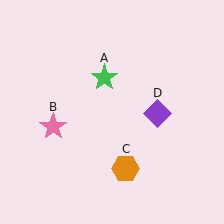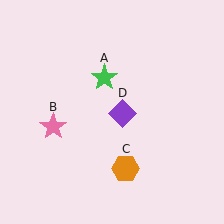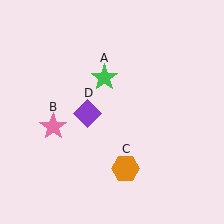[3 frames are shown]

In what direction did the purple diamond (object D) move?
The purple diamond (object D) moved left.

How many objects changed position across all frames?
1 object changed position: purple diamond (object D).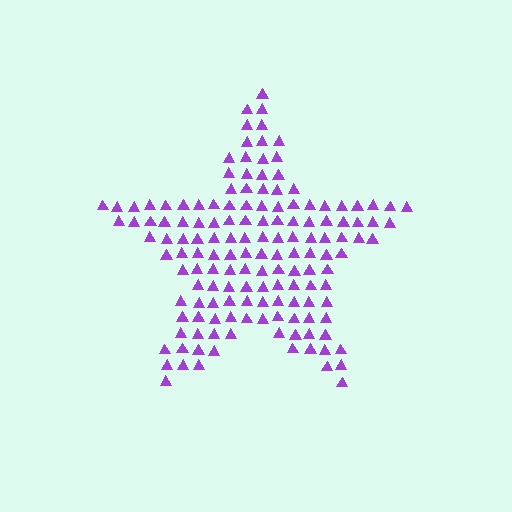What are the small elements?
The small elements are triangles.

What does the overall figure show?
The overall figure shows a star.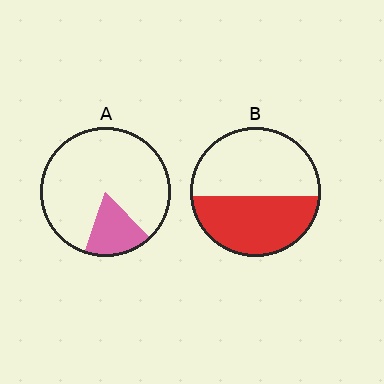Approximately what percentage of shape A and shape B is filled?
A is approximately 20% and B is approximately 45%.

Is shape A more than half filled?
No.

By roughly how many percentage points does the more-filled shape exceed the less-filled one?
By roughly 30 percentage points (B over A).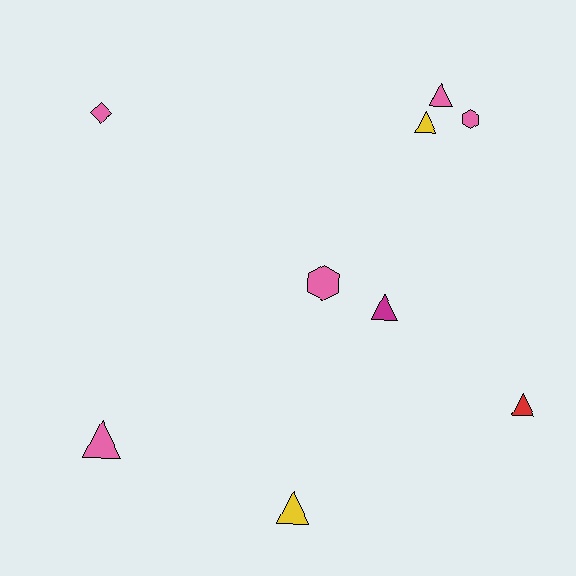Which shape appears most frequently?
Triangle, with 6 objects.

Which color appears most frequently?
Pink, with 5 objects.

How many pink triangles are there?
There are 2 pink triangles.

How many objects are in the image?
There are 9 objects.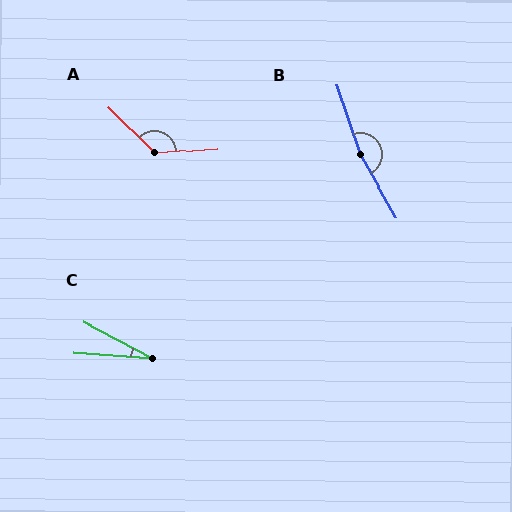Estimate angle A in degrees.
Approximately 132 degrees.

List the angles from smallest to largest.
C (24°), A (132°), B (169°).